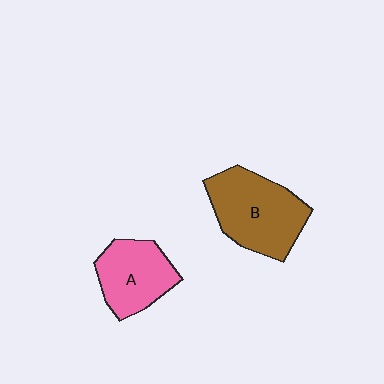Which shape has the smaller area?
Shape A (pink).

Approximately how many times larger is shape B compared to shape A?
Approximately 1.3 times.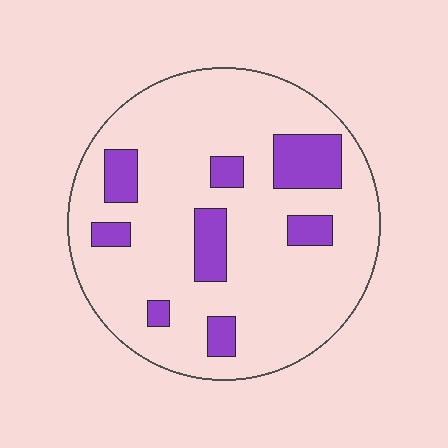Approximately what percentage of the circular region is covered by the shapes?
Approximately 15%.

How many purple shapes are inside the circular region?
8.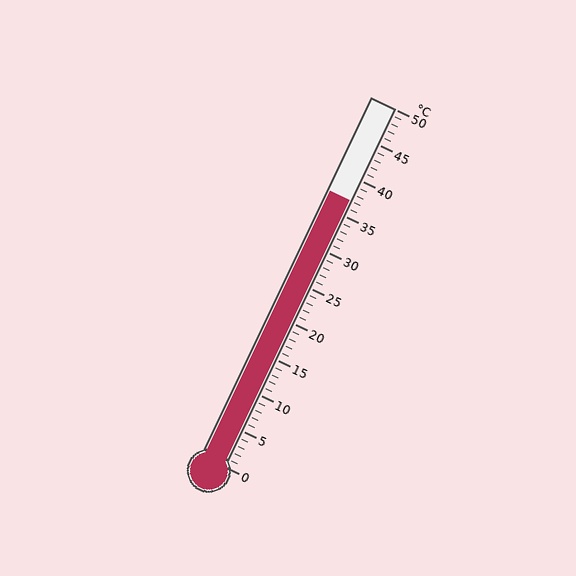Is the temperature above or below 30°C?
The temperature is above 30°C.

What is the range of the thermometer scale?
The thermometer scale ranges from 0°C to 50°C.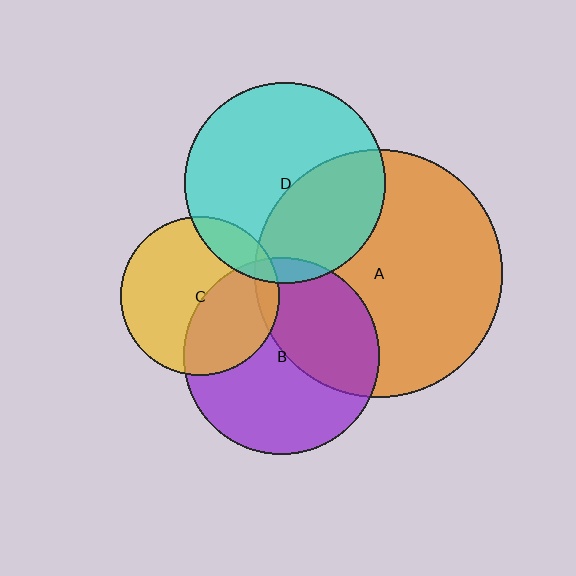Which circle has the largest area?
Circle A (orange).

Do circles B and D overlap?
Yes.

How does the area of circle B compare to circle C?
Approximately 1.5 times.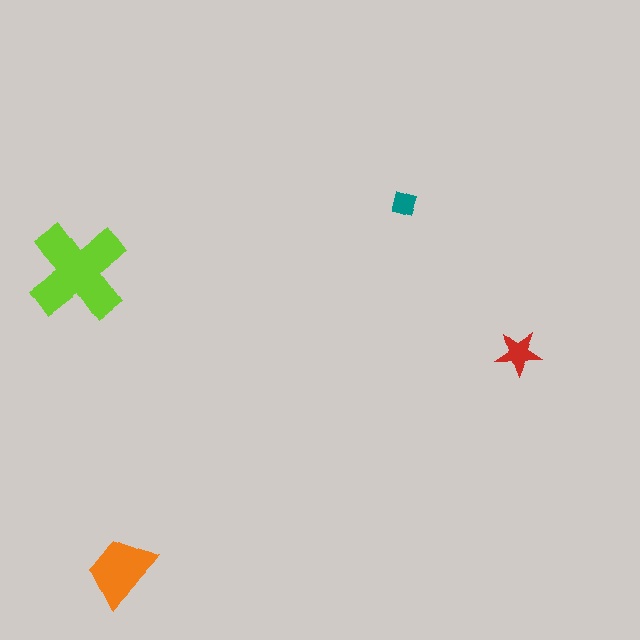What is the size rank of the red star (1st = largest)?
3rd.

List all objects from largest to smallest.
The lime cross, the orange trapezoid, the red star, the teal diamond.